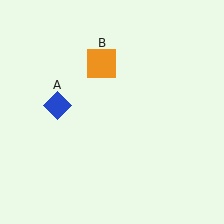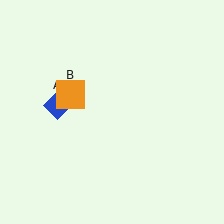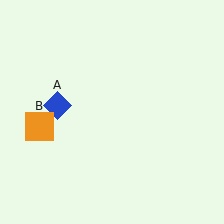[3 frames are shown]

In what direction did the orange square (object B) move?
The orange square (object B) moved down and to the left.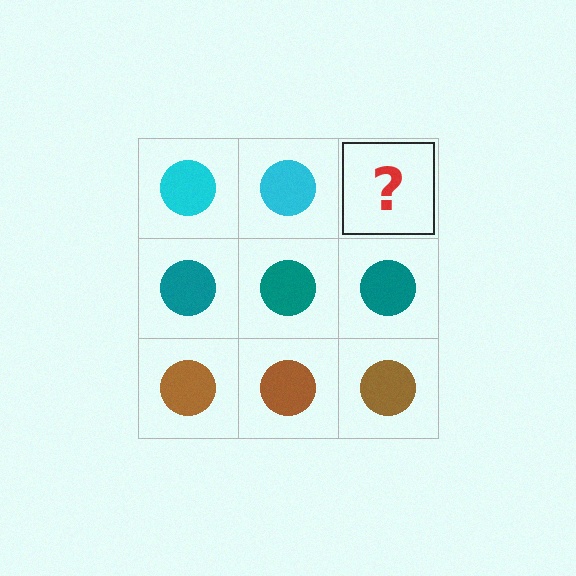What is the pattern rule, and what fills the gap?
The rule is that each row has a consistent color. The gap should be filled with a cyan circle.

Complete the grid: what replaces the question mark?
The question mark should be replaced with a cyan circle.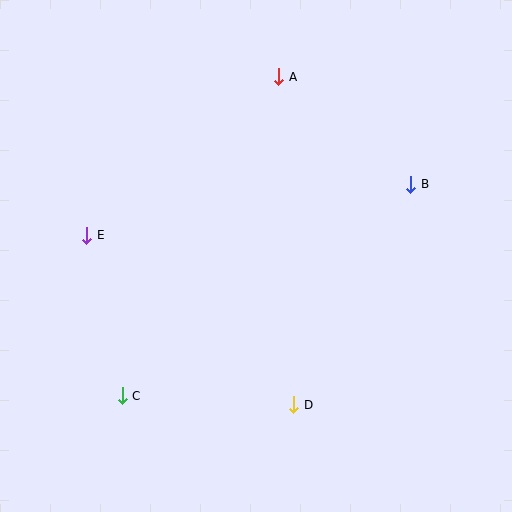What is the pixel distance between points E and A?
The distance between E and A is 249 pixels.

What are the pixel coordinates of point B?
Point B is at (411, 184).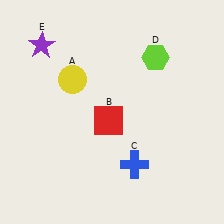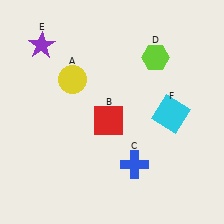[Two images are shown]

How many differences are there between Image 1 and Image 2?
There is 1 difference between the two images.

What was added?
A cyan square (F) was added in Image 2.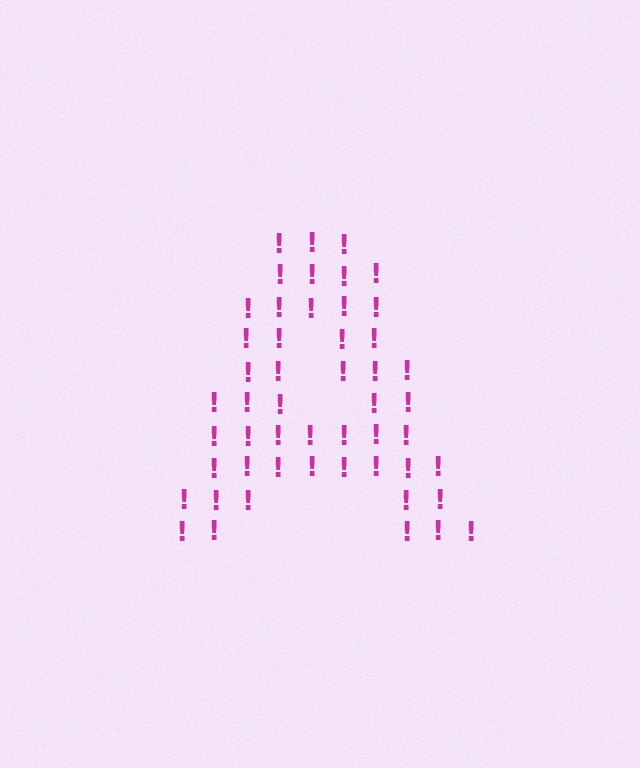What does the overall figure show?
The overall figure shows the letter A.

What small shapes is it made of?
It is made of small exclamation marks.